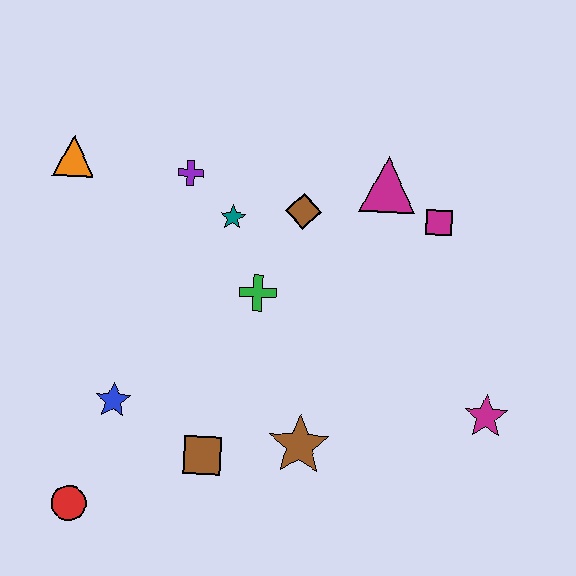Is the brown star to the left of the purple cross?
No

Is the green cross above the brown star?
Yes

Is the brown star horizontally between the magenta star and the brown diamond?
Yes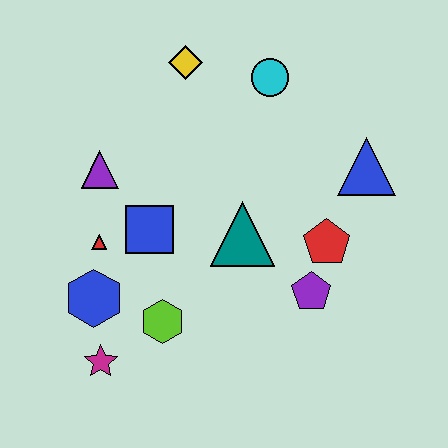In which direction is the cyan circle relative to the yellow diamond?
The cyan circle is to the right of the yellow diamond.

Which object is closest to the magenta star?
The blue hexagon is closest to the magenta star.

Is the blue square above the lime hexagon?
Yes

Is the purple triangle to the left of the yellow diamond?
Yes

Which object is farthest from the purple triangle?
The blue triangle is farthest from the purple triangle.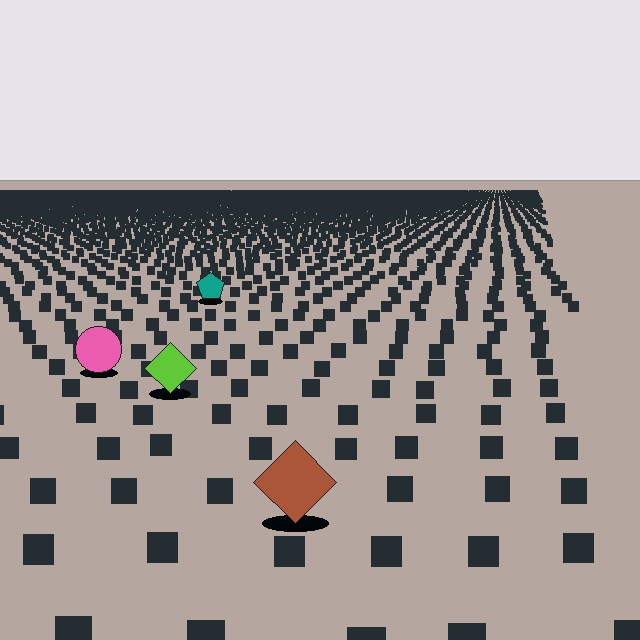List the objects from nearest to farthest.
From nearest to farthest: the brown diamond, the lime diamond, the pink circle, the teal pentagon.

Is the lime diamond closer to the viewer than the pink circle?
Yes. The lime diamond is closer — you can tell from the texture gradient: the ground texture is coarser near it.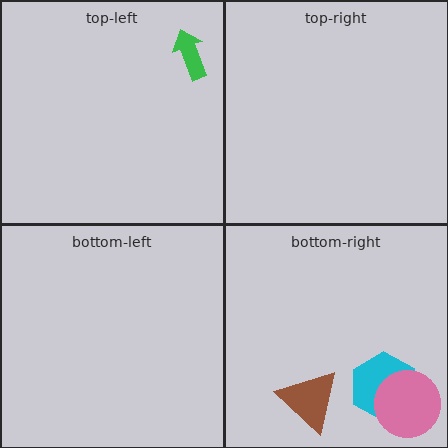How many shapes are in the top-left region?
1.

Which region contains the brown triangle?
The bottom-right region.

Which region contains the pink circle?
The bottom-right region.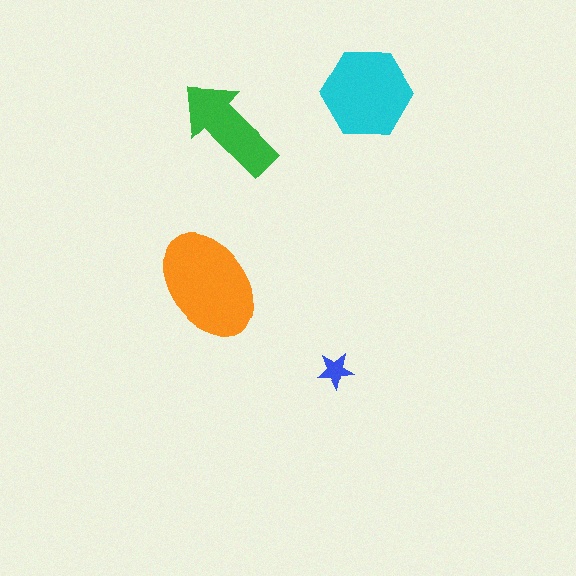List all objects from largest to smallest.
The orange ellipse, the cyan hexagon, the green arrow, the blue star.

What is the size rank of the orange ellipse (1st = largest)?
1st.